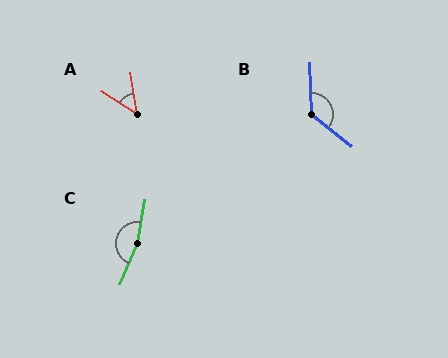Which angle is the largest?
C, at approximately 166 degrees.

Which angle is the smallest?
A, at approximately 48 degrees.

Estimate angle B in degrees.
Approximately 130 degrees.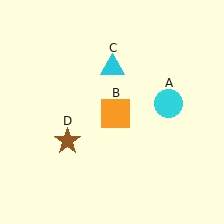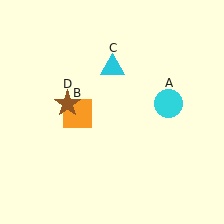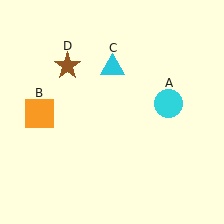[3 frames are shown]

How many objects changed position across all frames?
2 objects changed position: orange square (object B), brown star (object D).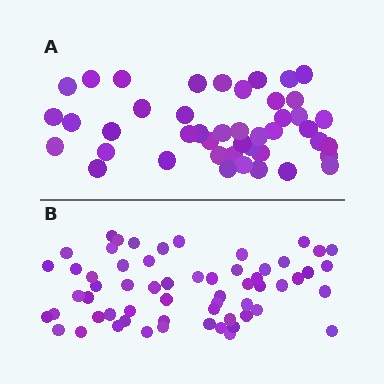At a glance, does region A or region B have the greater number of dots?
Region B (the bottom region) has more dots.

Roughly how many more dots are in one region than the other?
Region B has approximately 15 more dots than region A.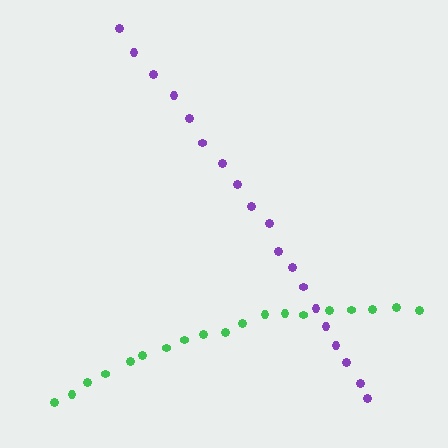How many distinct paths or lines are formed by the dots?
There are 2 distinct paths.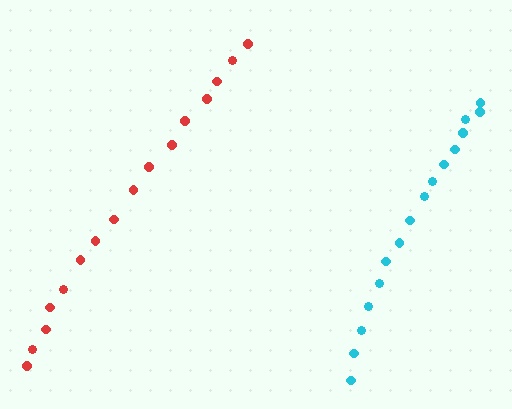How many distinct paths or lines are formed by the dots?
There are 2 distinct paths.